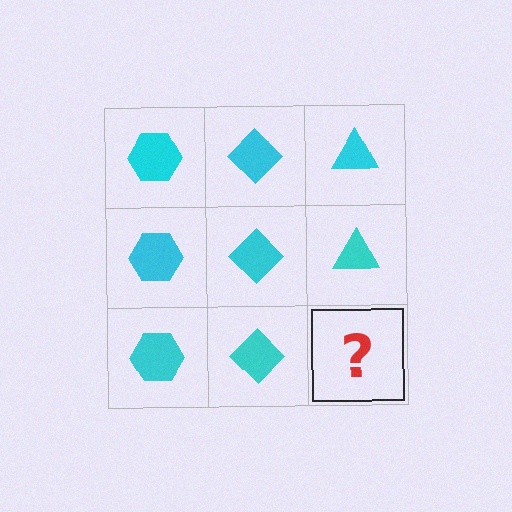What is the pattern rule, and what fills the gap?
The rule is that each column has a consistent shape. The gap should be filled with a cyan triangle.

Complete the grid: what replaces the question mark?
The question mark should be replaced with a cyan triangle.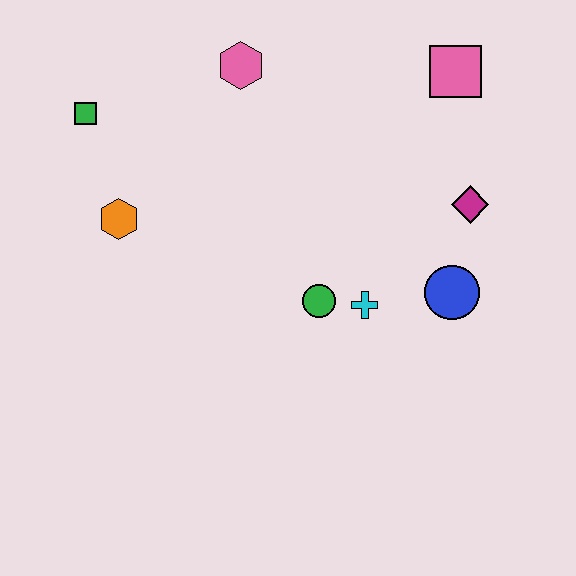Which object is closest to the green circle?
The cyan cross is closest to the green circle.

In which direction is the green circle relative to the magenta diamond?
The green circle is to the left of the magenta diamond.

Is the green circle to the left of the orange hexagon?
No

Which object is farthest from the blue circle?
The green square is farthest from the blue circle.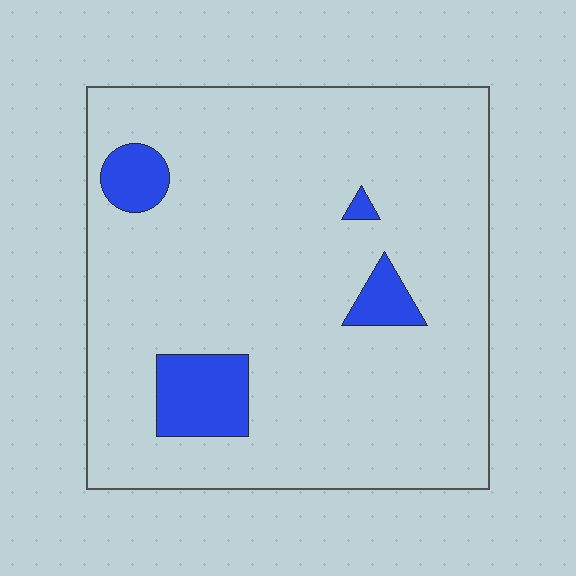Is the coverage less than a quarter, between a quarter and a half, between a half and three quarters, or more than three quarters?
Less than a quarter.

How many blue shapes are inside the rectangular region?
4.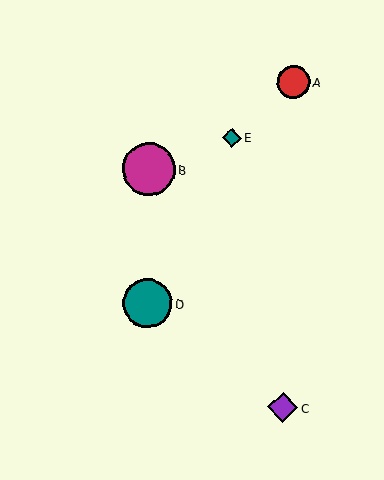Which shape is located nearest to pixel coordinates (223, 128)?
The teal diamond (labeled E) at (232, 138) is nearest to that location.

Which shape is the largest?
The magenta circle (labeled B) is the largest.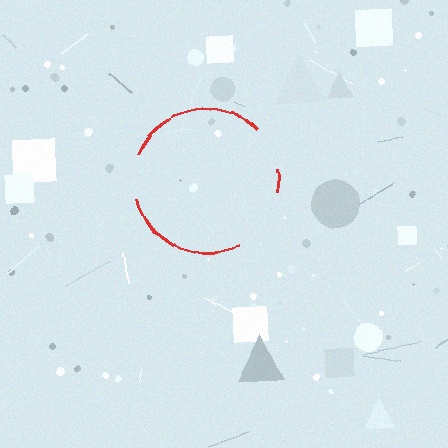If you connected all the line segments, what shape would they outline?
They would outline a circle.